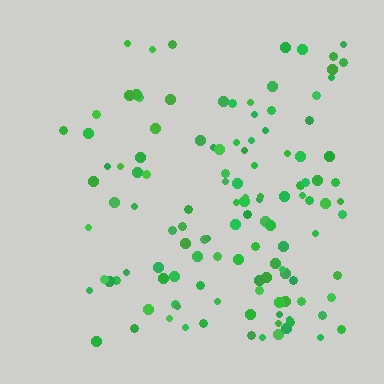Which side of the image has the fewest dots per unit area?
The left.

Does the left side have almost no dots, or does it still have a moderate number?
Still a moderate number, just noticeably fewer than the right.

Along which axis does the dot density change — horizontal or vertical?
Horizontal.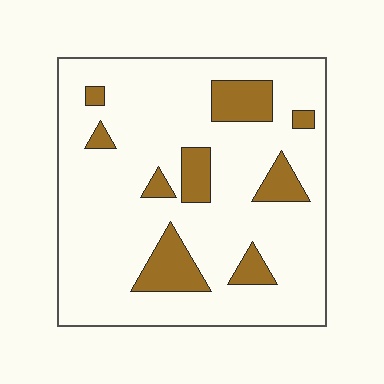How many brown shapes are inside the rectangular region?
9.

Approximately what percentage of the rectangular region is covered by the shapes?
Approximately 15%.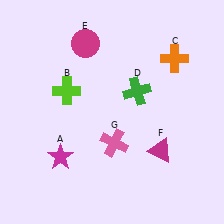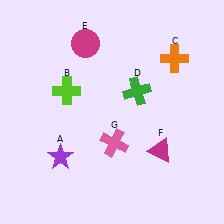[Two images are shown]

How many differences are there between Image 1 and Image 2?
There is 1 difference between the two images.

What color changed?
The star (A) changed from magenta in Image 1 to purple in Image 2.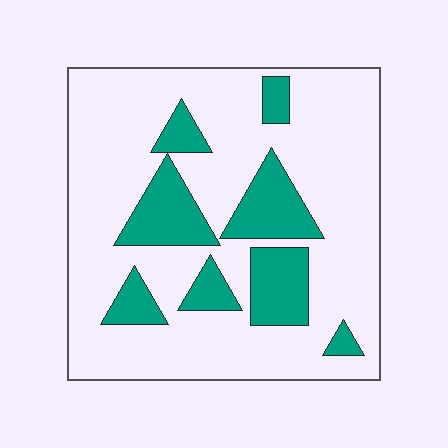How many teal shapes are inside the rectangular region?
8.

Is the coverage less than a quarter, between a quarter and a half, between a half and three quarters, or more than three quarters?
Less than a quarter.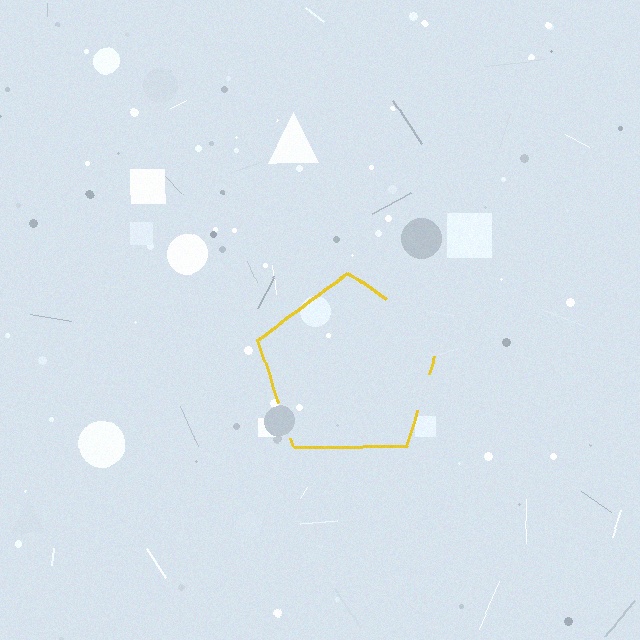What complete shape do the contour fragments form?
The contour fragments form a pentagon.